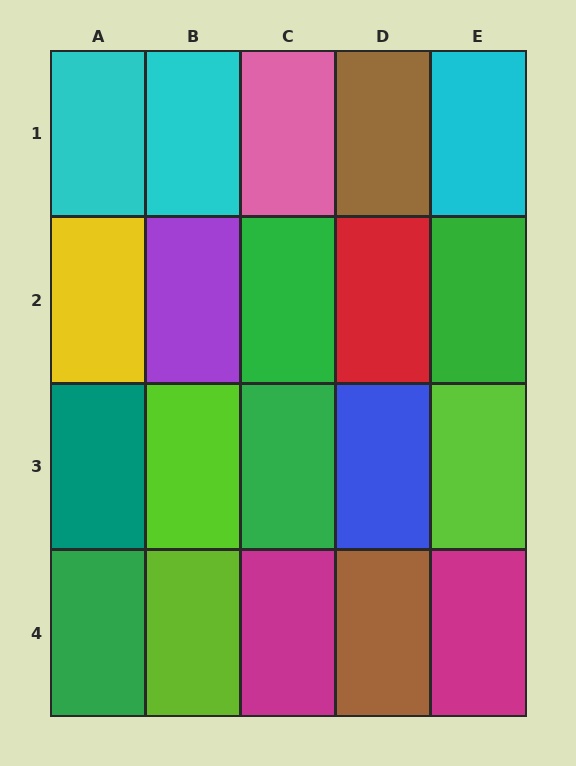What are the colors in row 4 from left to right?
Green, lime, magenta, brown, magenta.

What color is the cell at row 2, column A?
Yellow.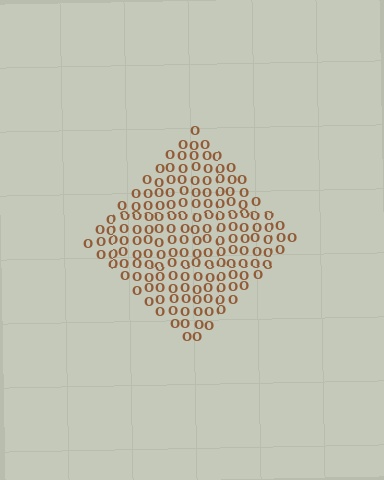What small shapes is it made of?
It is made of small letter O's.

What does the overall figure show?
The overall figure shows a diamond.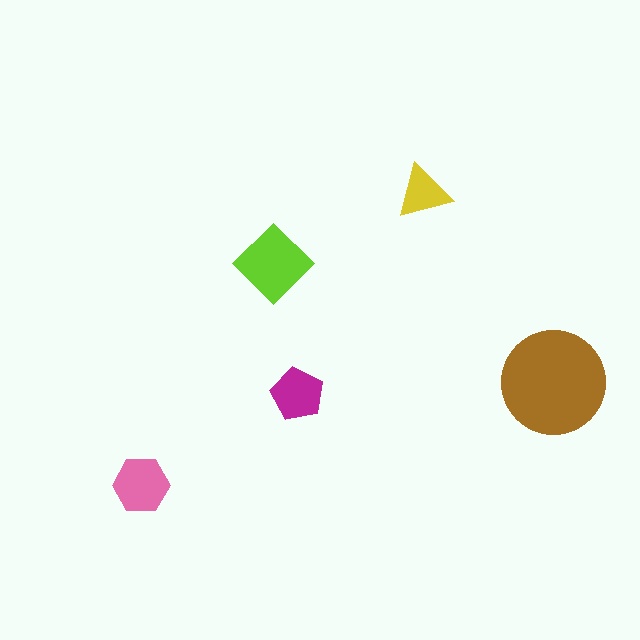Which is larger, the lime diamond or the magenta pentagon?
The lime diamond.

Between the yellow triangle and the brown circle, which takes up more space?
The brown circle.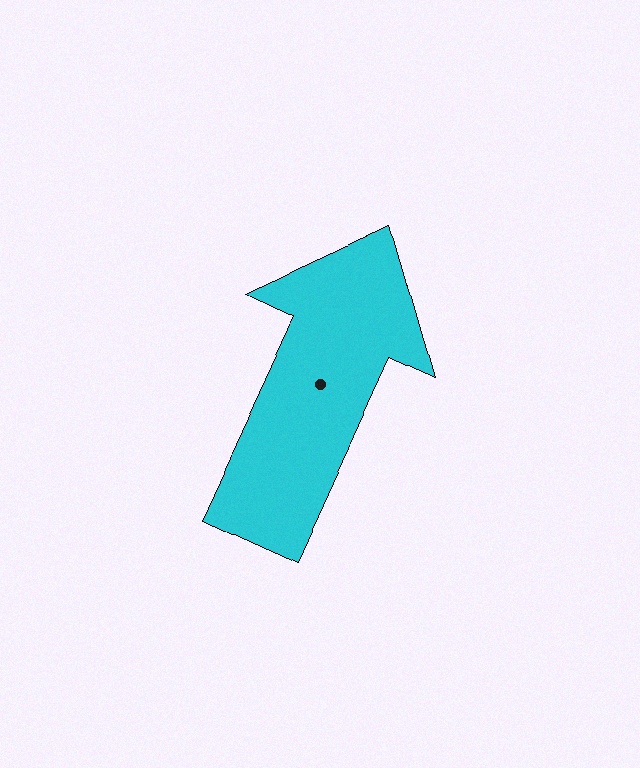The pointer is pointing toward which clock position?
Roughly 1 o'clock.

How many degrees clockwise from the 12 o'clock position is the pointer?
Approximately 25 degrees.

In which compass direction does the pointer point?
Northeast.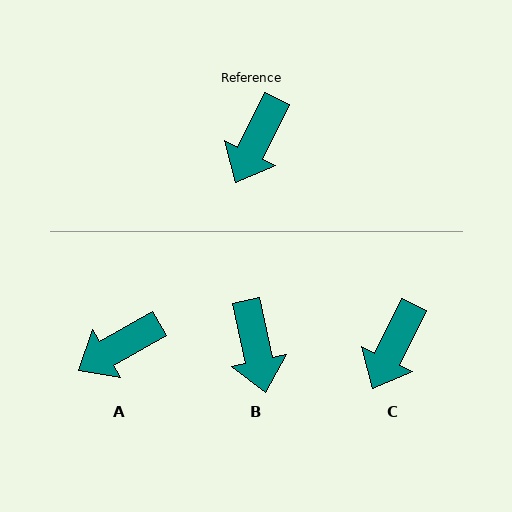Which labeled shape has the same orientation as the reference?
C.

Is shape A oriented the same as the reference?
No, it is off by about 34 degrees.